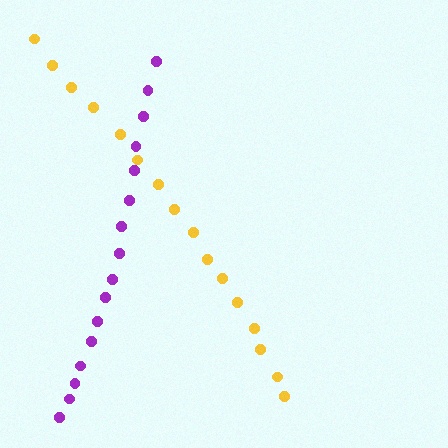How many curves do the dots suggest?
There are 2 distinct paths.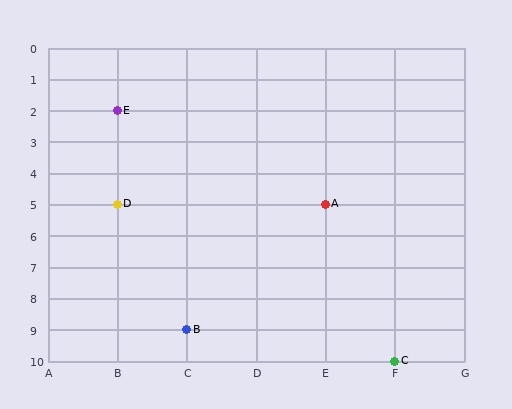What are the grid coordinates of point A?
Point A is at grid coordinates (E, 5).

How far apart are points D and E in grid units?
Points D and E are 3 rows apart.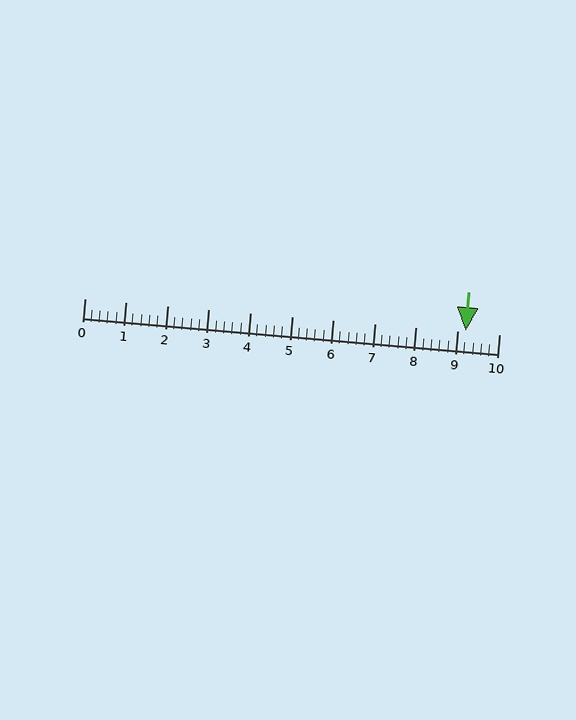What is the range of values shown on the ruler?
The ruler shows values from 0 to 10.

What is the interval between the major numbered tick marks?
The major tick marks are spaced 1 units apart.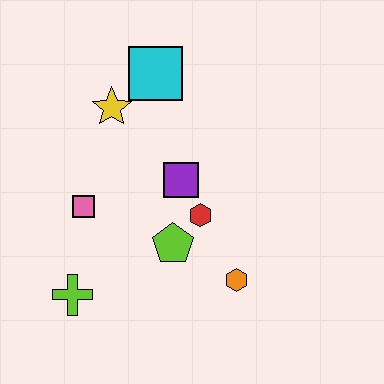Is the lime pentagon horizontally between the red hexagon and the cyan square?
Yes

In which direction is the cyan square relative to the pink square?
The cyan square is above the pink square.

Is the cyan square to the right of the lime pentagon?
No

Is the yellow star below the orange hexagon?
No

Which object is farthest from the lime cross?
The cyan square is farthest from the lime cross.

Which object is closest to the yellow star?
The cyan square is closest to the yellow star.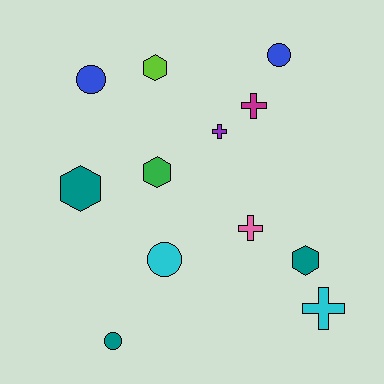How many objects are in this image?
There are 12 objects.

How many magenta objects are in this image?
There is 1 magenta object.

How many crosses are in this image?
There are 4 crosses.